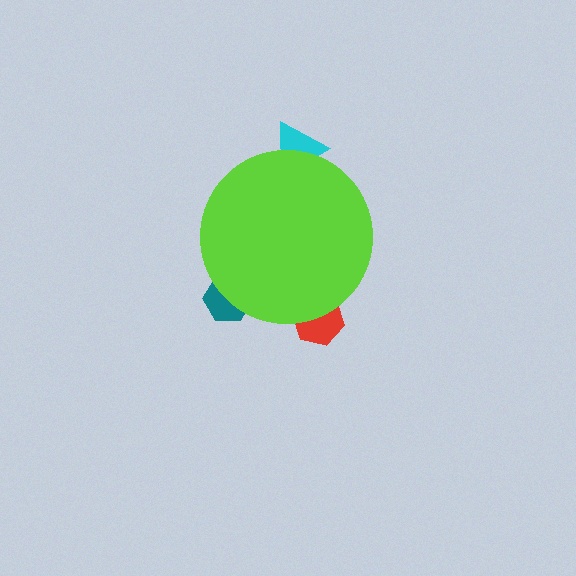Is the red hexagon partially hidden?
Yes, the red hexagon is partially hidden behind the lime circle.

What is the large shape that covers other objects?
A lime circle.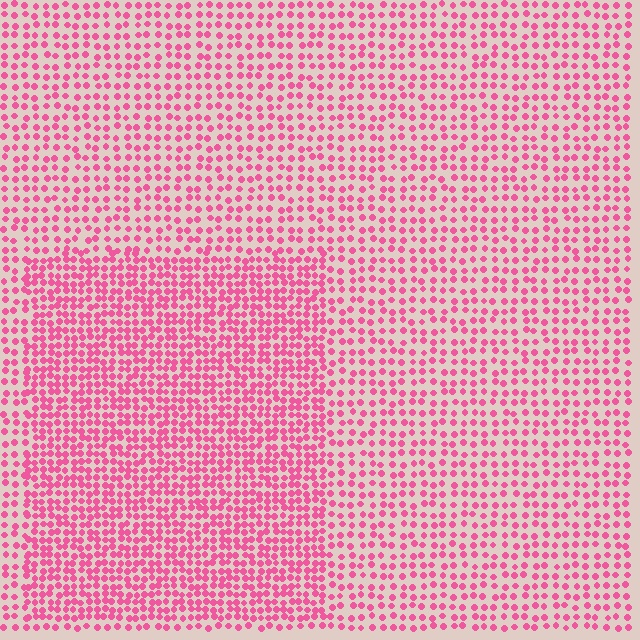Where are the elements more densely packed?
The elements are more densely packed inside the rectangle boundary.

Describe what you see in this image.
The image contains small pink elements arranged at two different densities. A rectangle-shaped region is visible where the elements are more densely packed than the surrounding area.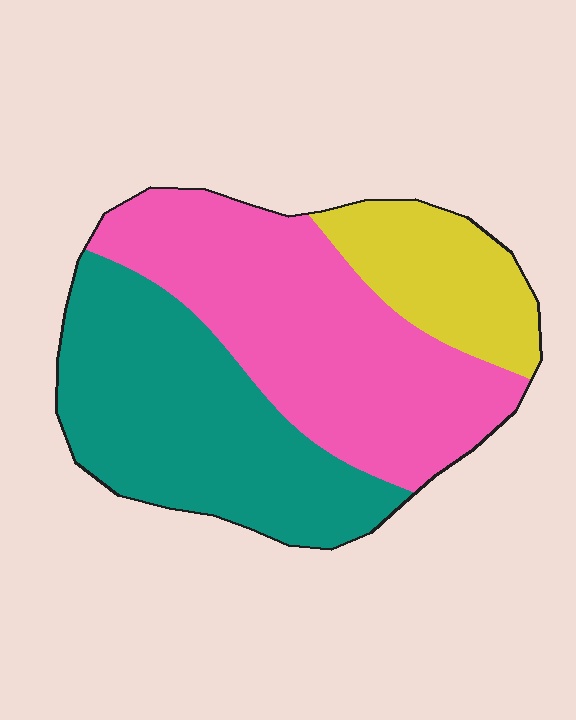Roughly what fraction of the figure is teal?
Teal takes up about two fifths (2/5) of the figure.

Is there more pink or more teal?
Pink.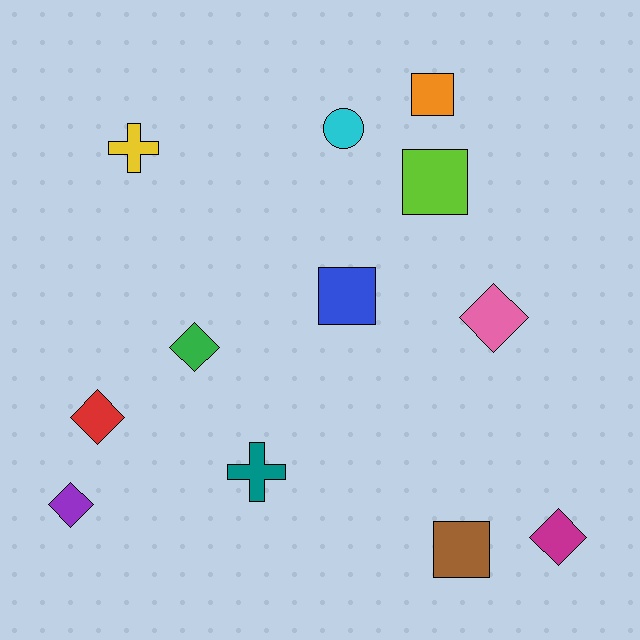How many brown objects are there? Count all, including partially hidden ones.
There is 1 brown object.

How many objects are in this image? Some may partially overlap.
There are 12 objects.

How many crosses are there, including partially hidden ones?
There are 2 crosses.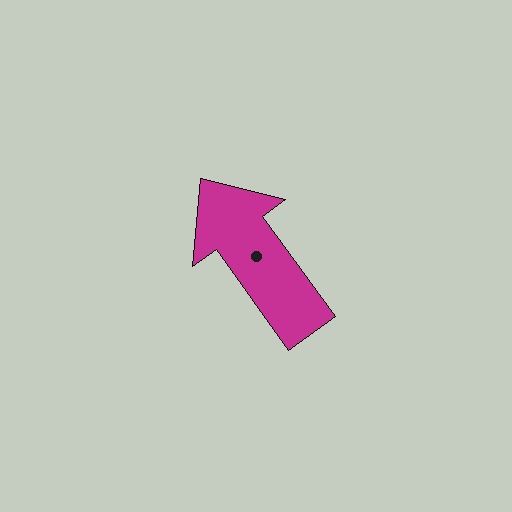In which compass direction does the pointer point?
Northwest.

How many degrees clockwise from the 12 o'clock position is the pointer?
Approximately 324 degrees.